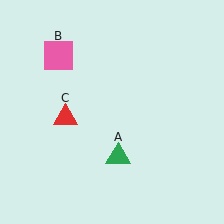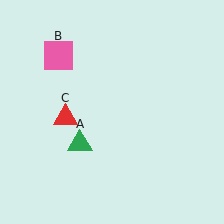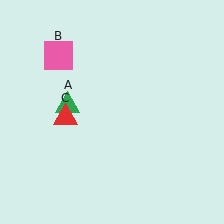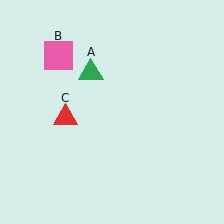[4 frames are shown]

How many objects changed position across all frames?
1 object changed position: green triangle (object A).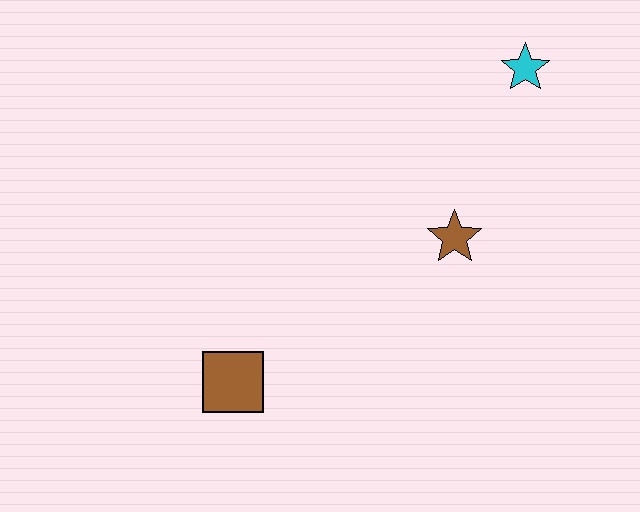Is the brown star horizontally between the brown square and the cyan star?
Yes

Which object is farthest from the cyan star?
The brown square is farthest from the cyan star.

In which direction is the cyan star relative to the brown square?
The cyan star is above the brown square.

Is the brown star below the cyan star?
Yes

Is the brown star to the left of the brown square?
No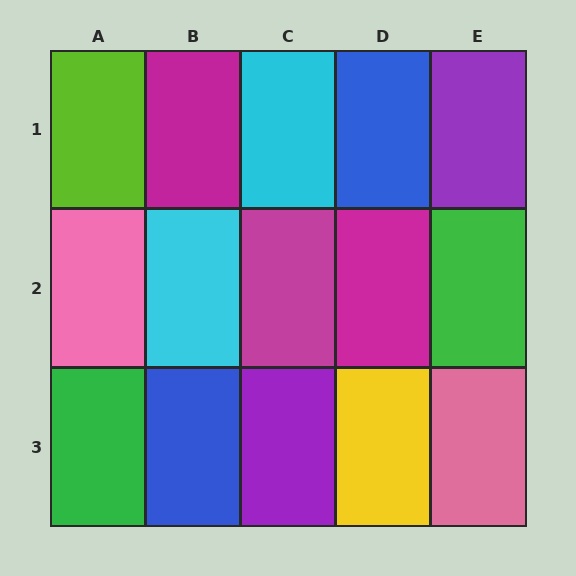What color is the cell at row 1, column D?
Blue.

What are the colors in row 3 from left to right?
Green, blue, purple, yellow, pink.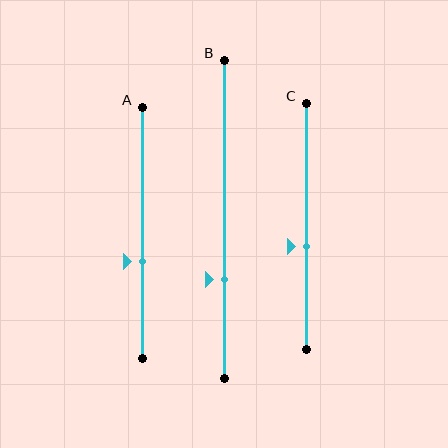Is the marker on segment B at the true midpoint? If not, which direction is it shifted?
No, the marker on segment B is shifted downward by about 19% of the segment length.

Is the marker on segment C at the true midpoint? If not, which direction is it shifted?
No, the marker on segment C is shifted downward by about 8% of the segment length.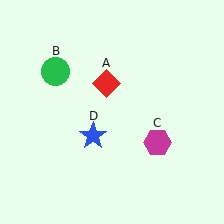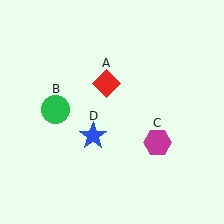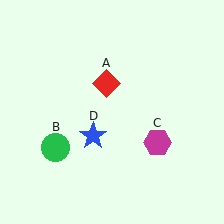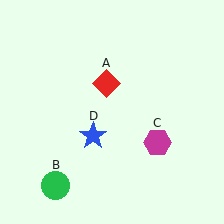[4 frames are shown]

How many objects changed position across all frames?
1 object changed position: green circle (object B).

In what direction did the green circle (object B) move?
The green circle (object B) moved down.